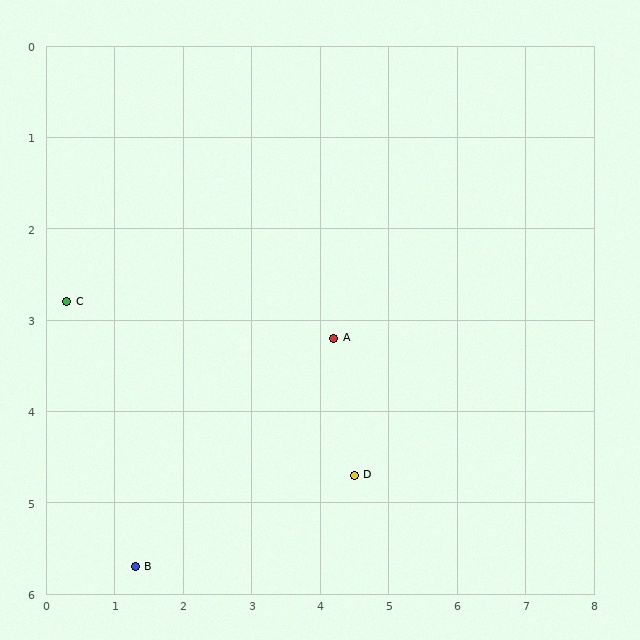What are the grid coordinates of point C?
Point C is at approximately (0.3, 2.8).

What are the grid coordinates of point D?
Point D is at approximately (4.5, 4.7).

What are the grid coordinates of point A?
Point A is at approximately (4.2, 3.2).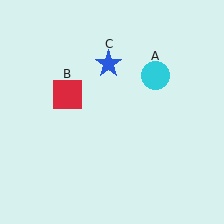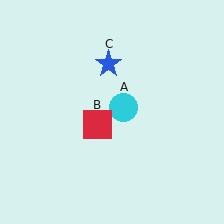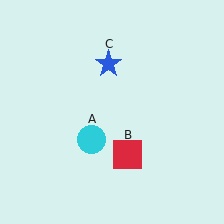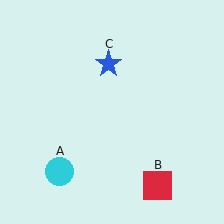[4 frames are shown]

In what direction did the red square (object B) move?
The red square (object B) moved down and to the right.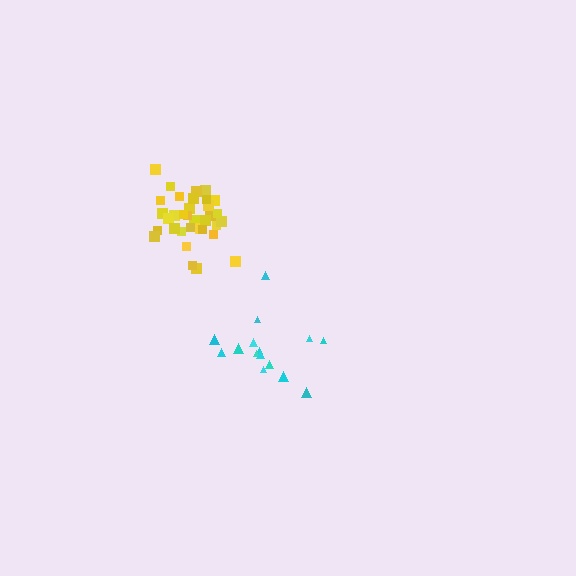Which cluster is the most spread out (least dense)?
Cyan.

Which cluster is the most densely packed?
Yellow.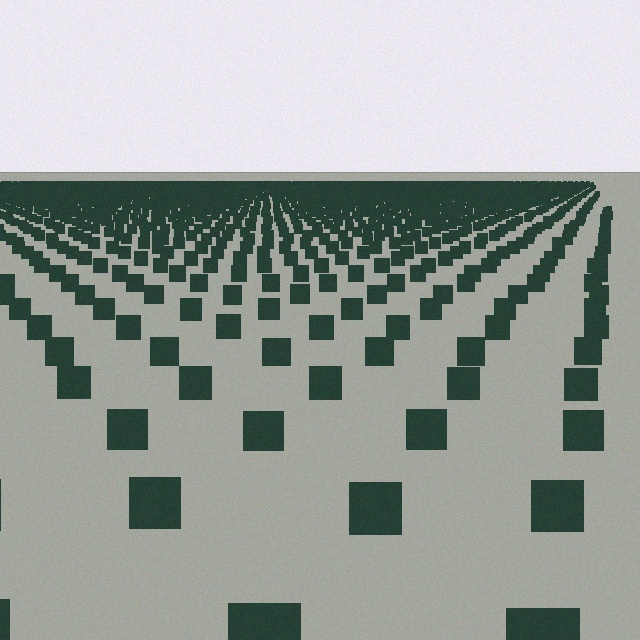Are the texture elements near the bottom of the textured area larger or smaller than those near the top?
Larger. Near the bottom, elements are closer to the viewer and appear at a bigger on-screen size.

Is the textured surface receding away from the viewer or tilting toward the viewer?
The surface is receding away from the viewer. Texture elements get smaller and denser toward the top.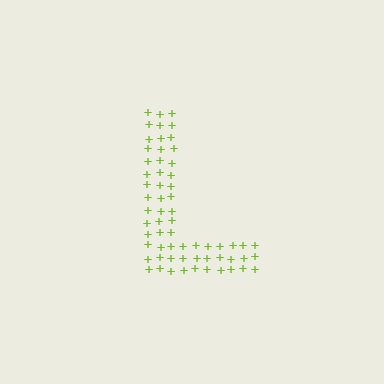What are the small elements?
The small elements are plus signs.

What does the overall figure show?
The overall figure shows the letter L.